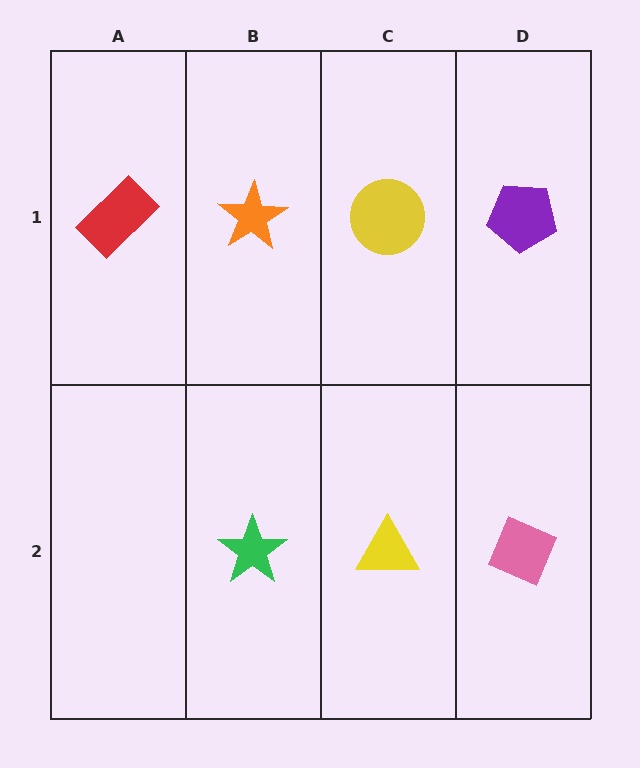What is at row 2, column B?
A green star.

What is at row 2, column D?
A pink diamond.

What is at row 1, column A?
A red rectangle.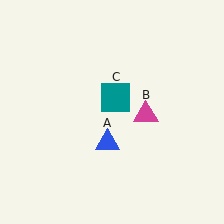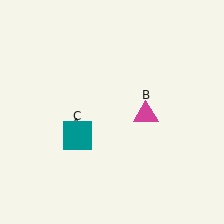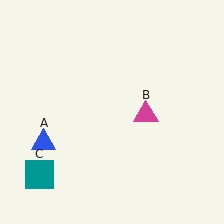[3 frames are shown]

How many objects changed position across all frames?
2 objects changed position: blue triangle (object A), teal square (object C).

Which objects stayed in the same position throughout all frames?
Magenta triangle (object B) remained stationary.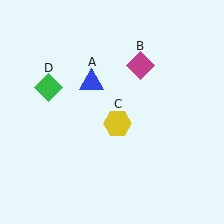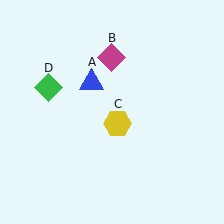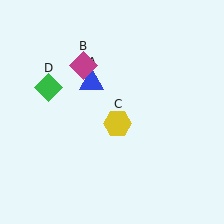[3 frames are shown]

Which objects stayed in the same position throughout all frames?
Blue triangle (object A) and yellow hexagon (object C) and green diamond (object D) remained stationary.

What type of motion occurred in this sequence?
The magenta diamond (object B) rotated counterclockwise around the center of the scene.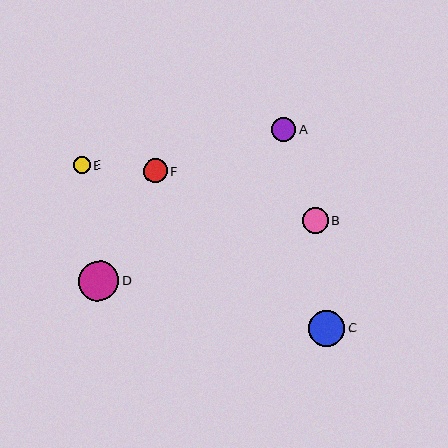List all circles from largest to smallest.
From largest to smallest: D, C, B, A, F, E.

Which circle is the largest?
Circle D is the largest with a size of approximately 40 pixels.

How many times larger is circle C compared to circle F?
Circle C is approximately 1.5 times the size of circle F.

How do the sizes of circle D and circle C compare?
Circle D and circle C are approximately the same size.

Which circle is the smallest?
Circle E is the smallest with a size of approximately 17 pixels.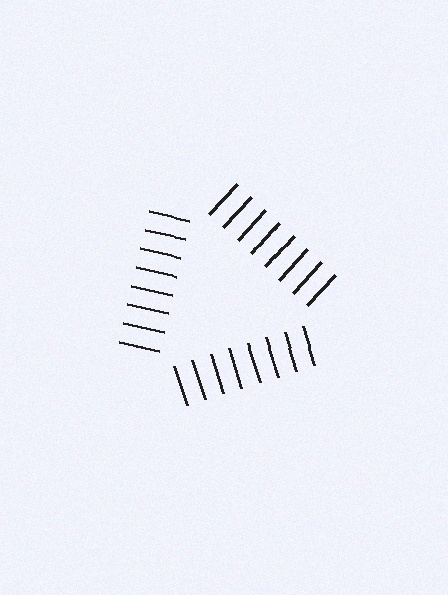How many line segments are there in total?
24 — 8 along each of the 3 edges.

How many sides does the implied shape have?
3 sides — the line-ends trace a triangle.